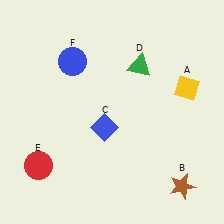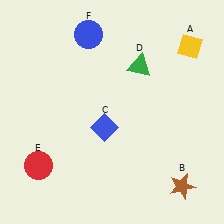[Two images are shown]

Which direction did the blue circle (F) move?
The blue circle (F) moved up.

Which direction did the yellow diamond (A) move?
The yellow diamond (A) moved up.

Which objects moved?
The objects that moved are: the yellow diamond (A), the blue circle (F).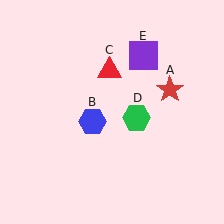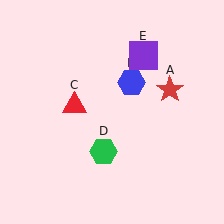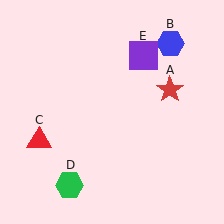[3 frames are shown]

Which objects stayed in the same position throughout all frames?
Red star (object A) and purple square (object E) remained stationary.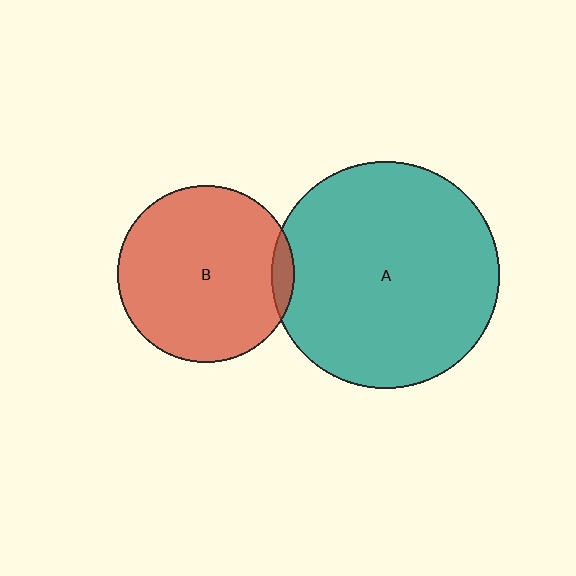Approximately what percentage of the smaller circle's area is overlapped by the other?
Approximately 5%.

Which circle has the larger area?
Circle A (teal).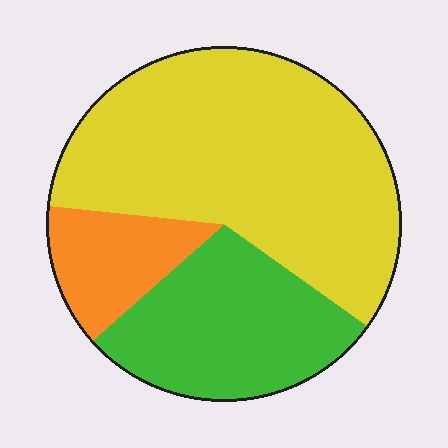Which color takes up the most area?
Yellow, at roughly 60%.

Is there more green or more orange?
Green.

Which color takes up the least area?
Orange, at roughly 15%.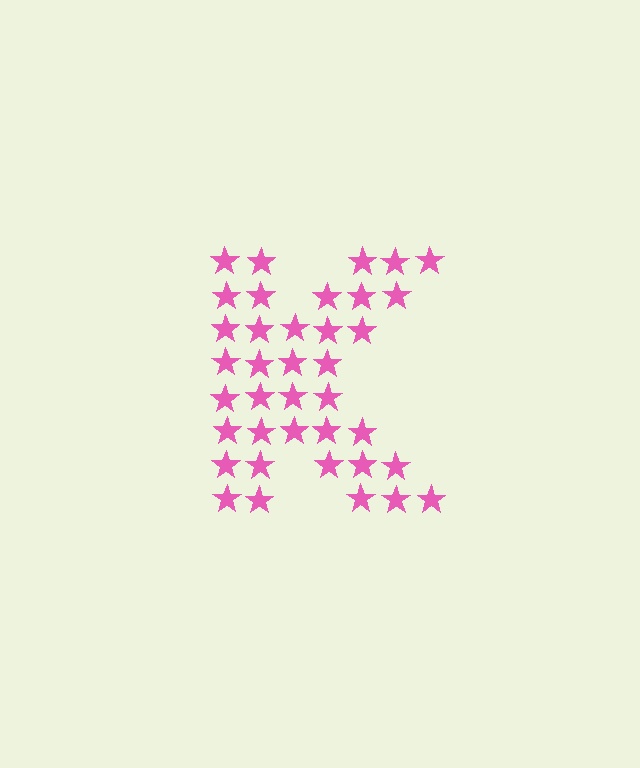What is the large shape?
The large shape is the letter K.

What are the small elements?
The small elements are stars.